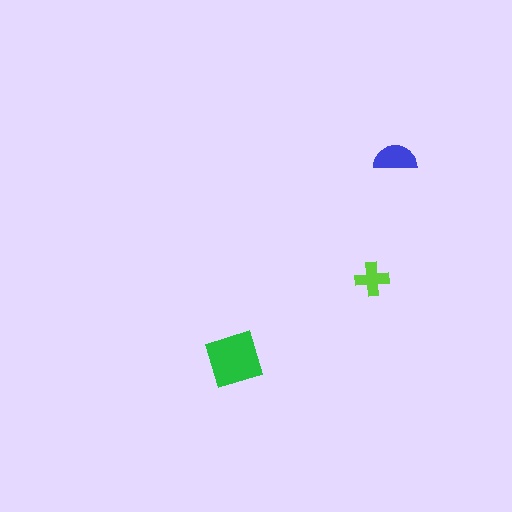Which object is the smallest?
The lime cross.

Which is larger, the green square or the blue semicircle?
The green square.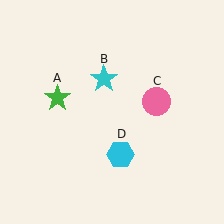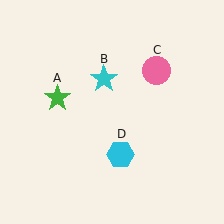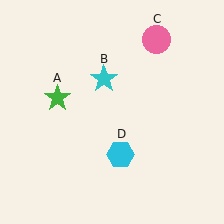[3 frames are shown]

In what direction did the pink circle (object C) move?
The pink circle (object C) moved up.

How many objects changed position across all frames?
1 object changed position: pink circle (object C).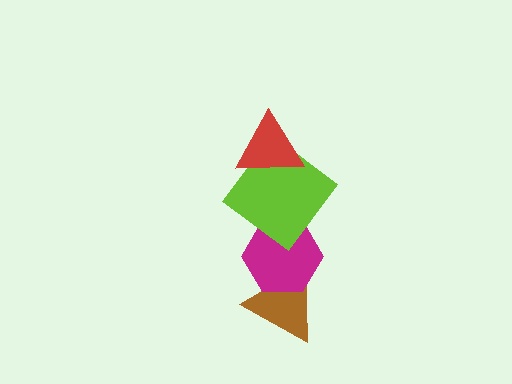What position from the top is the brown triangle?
The brown triangle is 4th from the top.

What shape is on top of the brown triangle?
The magenta hexagon is on top of the brown triangle.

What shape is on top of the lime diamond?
The red triangle is on top of the lime diamond.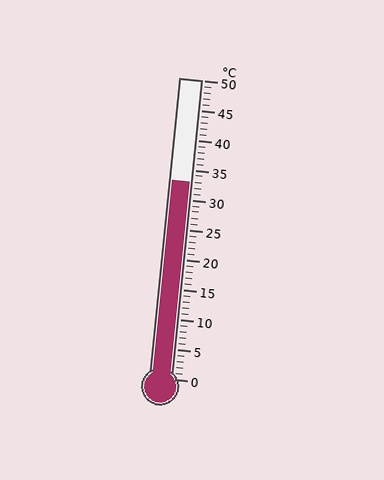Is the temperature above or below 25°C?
The temperature is above 25°C.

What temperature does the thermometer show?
The thermometer shows approximately 33°C.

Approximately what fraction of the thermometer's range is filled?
The thermometer is filled to approximately 65% of its range.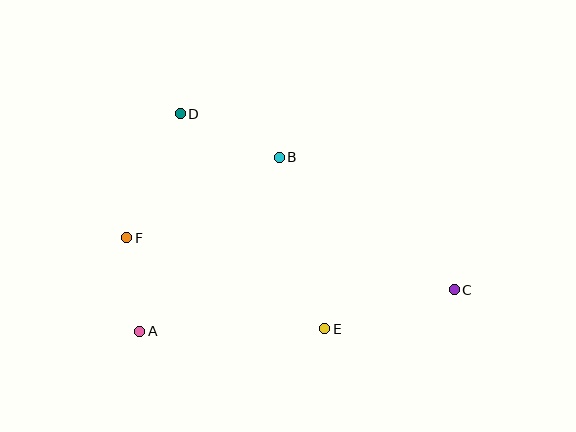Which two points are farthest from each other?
Points C and F are farthest from each other.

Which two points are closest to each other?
Points A and F are closest to each other.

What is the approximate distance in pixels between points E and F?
The distance between E and F is approximately 218 pixels.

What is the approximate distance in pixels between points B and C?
The distance between B and C is approximately 219 pixels.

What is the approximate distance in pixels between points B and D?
The distance between B and D is approximately 108 pixels.